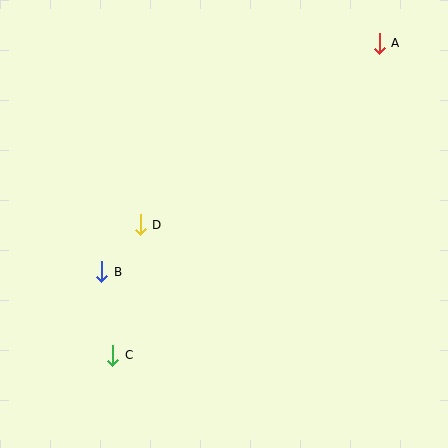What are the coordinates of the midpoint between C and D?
The midpoint between C and D is at (126, 290).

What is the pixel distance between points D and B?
The distance between D and B is 61 pixels.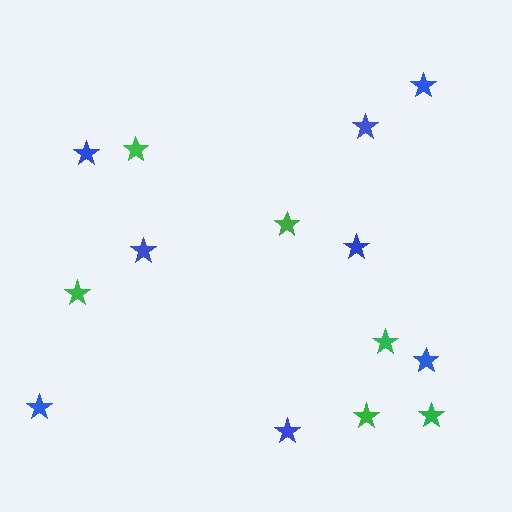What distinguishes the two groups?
There are 2 groups: one group of blue stars (8) and one group of green stars (6).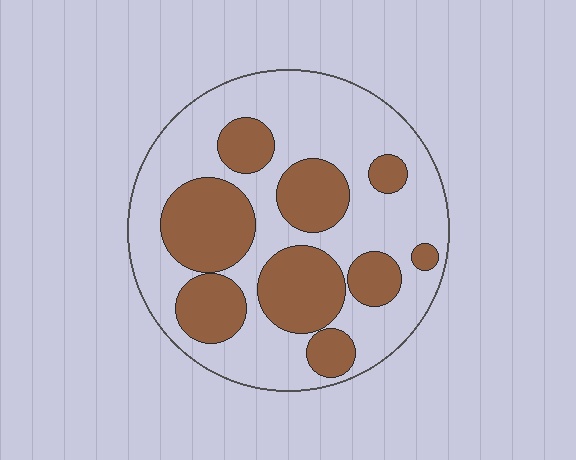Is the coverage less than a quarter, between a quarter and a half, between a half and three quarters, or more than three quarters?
Between a quarter and a half.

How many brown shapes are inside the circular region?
9.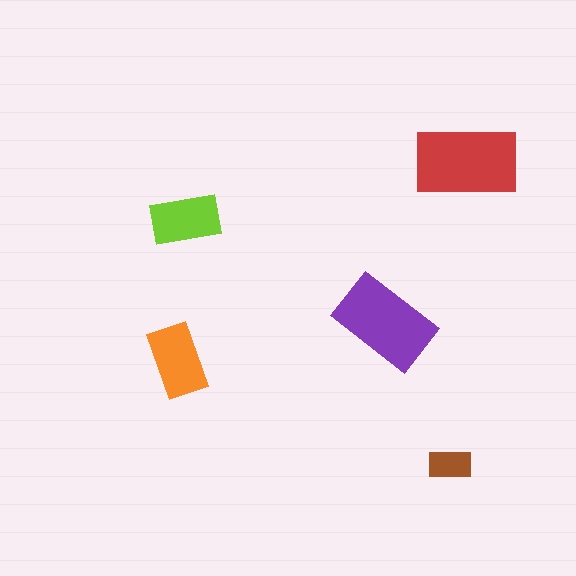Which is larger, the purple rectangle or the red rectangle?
The red one.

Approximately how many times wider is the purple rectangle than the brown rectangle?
About 2.5 times wider.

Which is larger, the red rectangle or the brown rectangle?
The red one.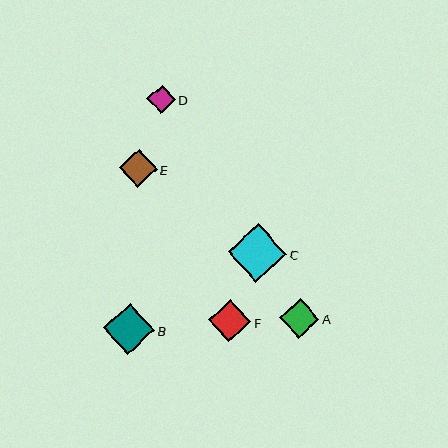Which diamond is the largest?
Diamond C is the largest with a size of approximately 58 pixels.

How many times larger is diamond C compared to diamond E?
Diamond C is approximately 1.5 times the size of diamond E.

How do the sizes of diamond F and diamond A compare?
Diamond F and diamond A are approximately the same size.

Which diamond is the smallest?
Diamond D is the smallest with a size of approximately 29 pixels.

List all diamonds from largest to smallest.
From largest to smallest: C, B, F, A, E, D.